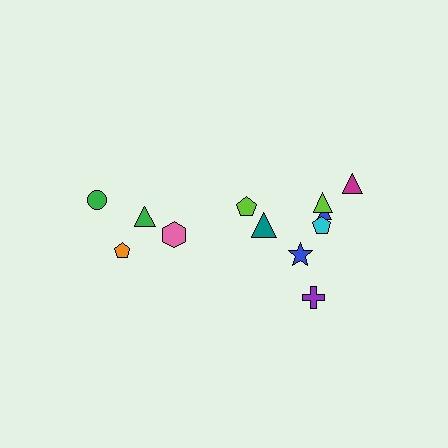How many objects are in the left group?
There are 4 objects.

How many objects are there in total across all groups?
There are 12 objects.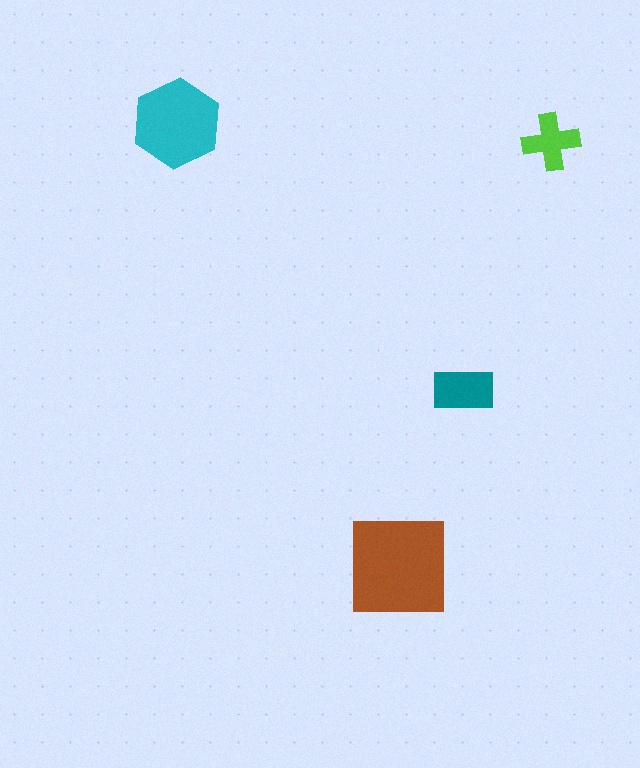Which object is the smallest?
The lime cross.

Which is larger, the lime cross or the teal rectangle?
The teal rectangle.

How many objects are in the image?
There are 4 objects in the image.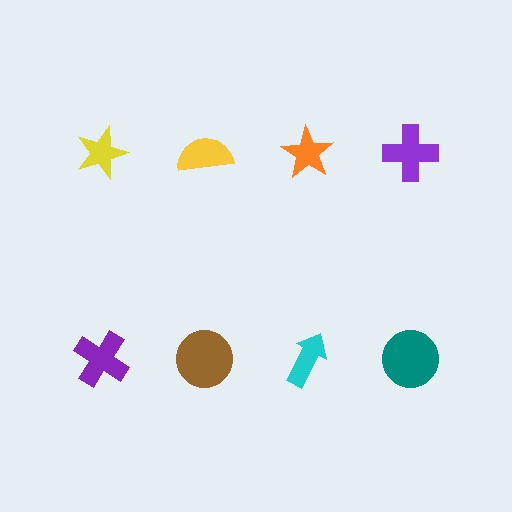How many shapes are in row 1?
4 shapes.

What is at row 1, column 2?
A yellow semicircle.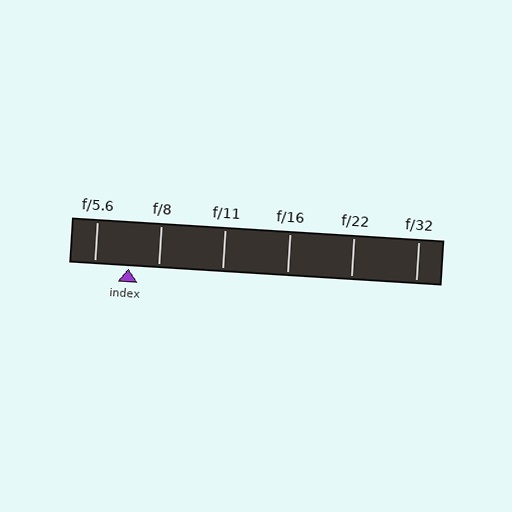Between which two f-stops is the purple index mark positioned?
The index mark is between f/5.6 and f/8.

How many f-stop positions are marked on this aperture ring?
There are 6 f-stop positions marked.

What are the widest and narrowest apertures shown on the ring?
The widest aperture shown is f/5.6 and the narrowest is f/32.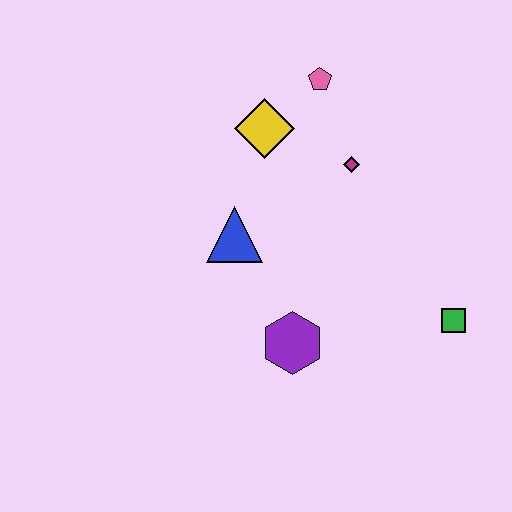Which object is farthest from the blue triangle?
The green square is farthest from the blue triangle.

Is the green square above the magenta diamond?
No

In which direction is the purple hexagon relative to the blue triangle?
The purple hexagon is below the blue triangle.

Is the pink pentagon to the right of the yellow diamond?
Yes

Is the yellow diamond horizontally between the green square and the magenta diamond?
No